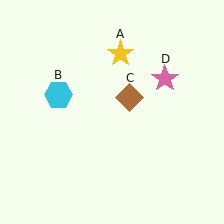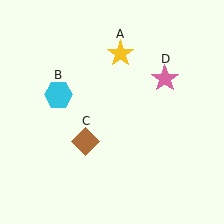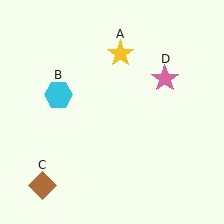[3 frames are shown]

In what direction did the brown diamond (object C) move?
The brown diamond (object C) moved down and to the left.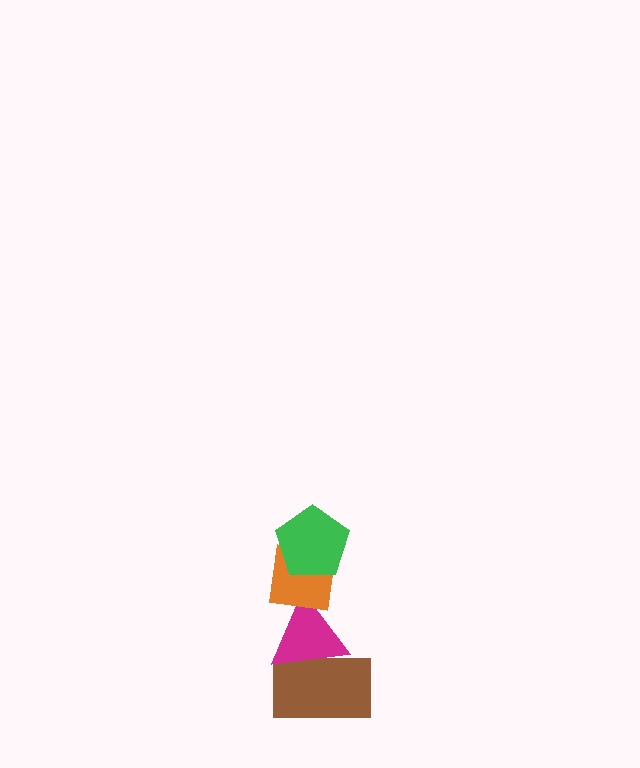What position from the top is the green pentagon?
The green pentagon is 1st from the top.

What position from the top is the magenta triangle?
The magenta triangle is 3rd from the top.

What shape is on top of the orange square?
The green pentagon is on top of the orange square.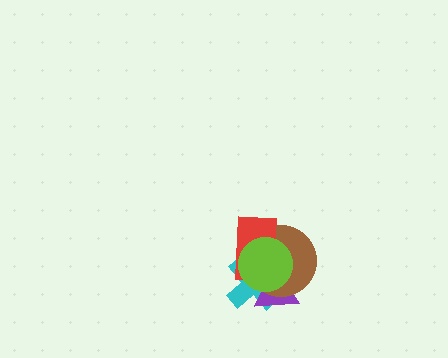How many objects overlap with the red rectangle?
4 objects overlap with the red rectangle.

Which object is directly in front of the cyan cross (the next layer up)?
The purple triangle is directly in front of the cyan cross.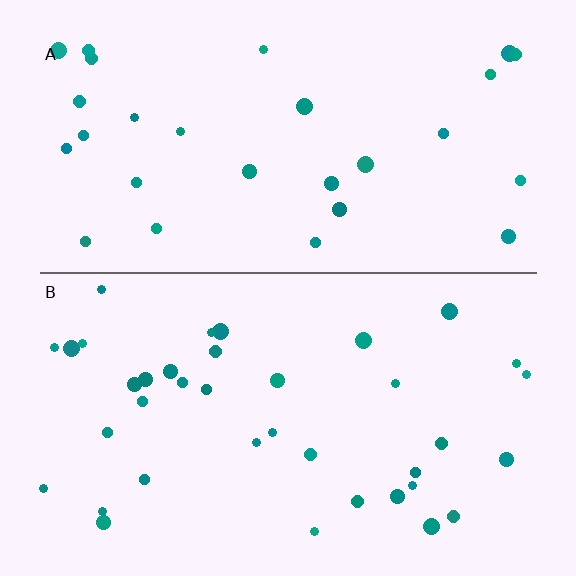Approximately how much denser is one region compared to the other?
Approximately 1.3× — region B over region A.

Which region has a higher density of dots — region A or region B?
B (the bottom).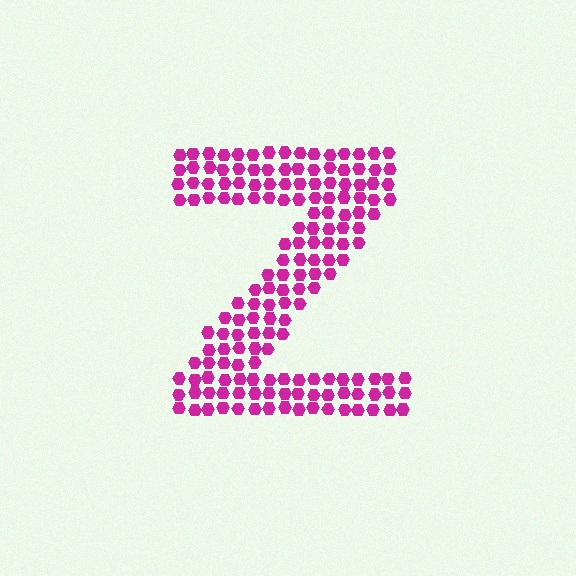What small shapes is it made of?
It is made of small hexagons.